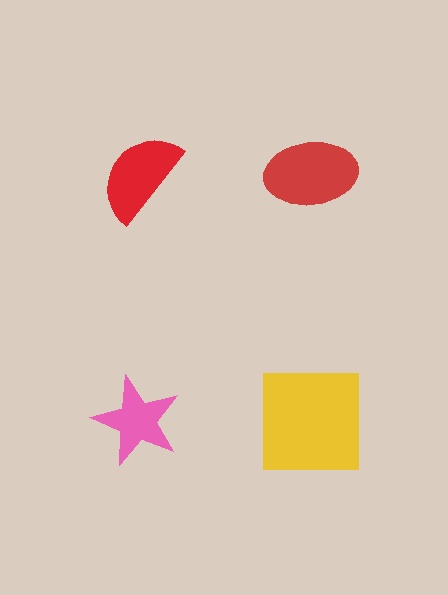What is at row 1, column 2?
A red ellipse.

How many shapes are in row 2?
2 shapes.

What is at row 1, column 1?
A red semicircle.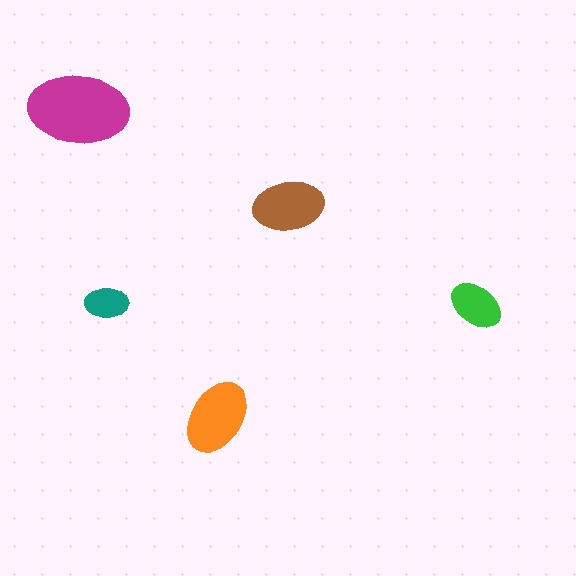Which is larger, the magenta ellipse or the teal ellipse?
The magenta one.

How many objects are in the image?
There are 5 objects in the image.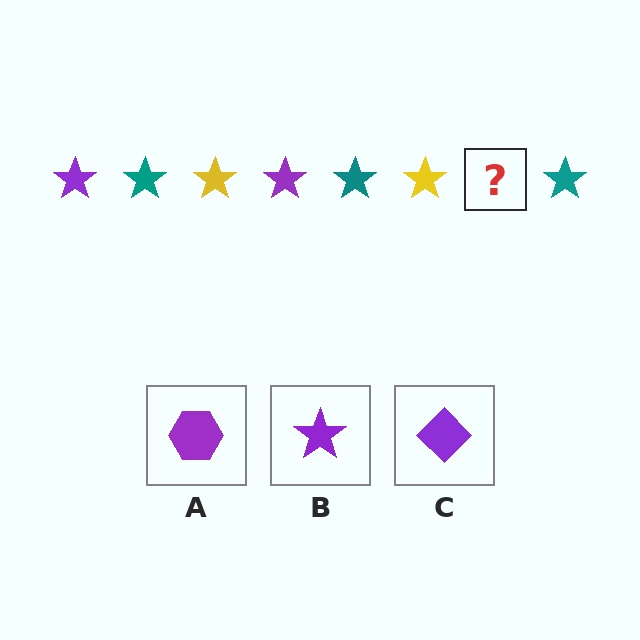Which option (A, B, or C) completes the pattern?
B.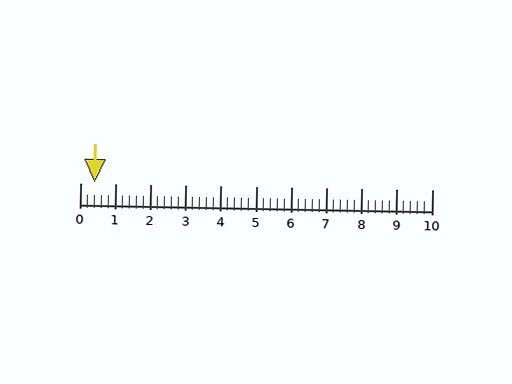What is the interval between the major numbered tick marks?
The major tick marks are spaced 1 units apart.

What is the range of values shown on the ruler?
The ruler shows values from 0 to 10.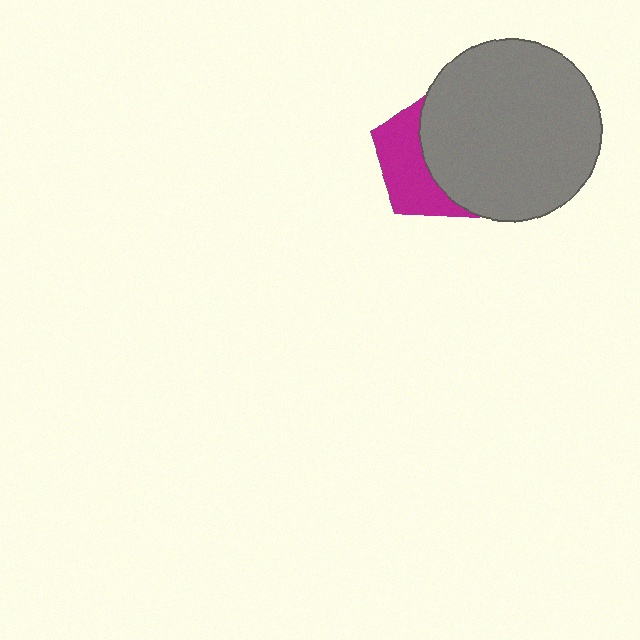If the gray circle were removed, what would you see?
You would see the complete magenta pentagon.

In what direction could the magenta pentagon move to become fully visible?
The magenta pentagon could move left. That would shift it out from behind the gray circle entirely.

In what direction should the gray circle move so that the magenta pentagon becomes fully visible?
The gray circle should move right. That is the shortest direction to clear the overlap and leave the magenta pentagon fully visible.